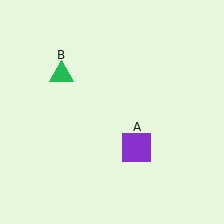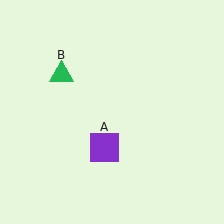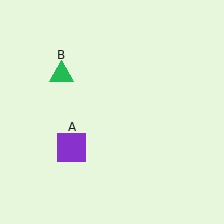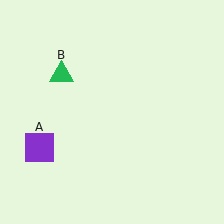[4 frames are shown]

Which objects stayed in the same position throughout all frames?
Green triangle (object B) remained stationary.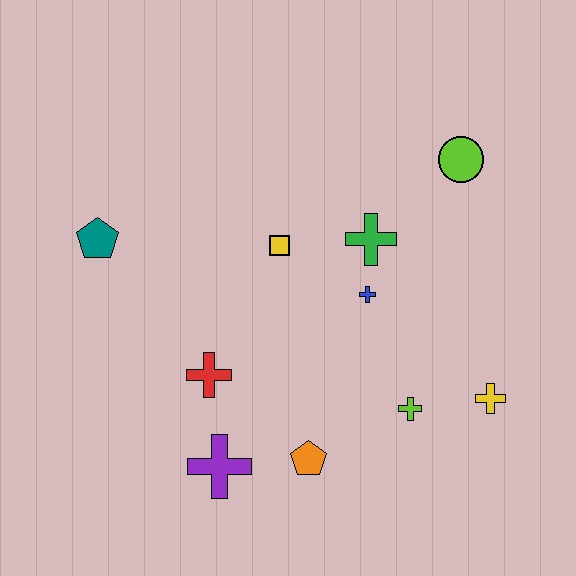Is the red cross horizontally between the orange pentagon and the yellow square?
No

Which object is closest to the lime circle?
The green cross is closest to the lime circle.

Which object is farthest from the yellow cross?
The teal pentagon is farthest from the yellow cross.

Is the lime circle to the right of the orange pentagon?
Yes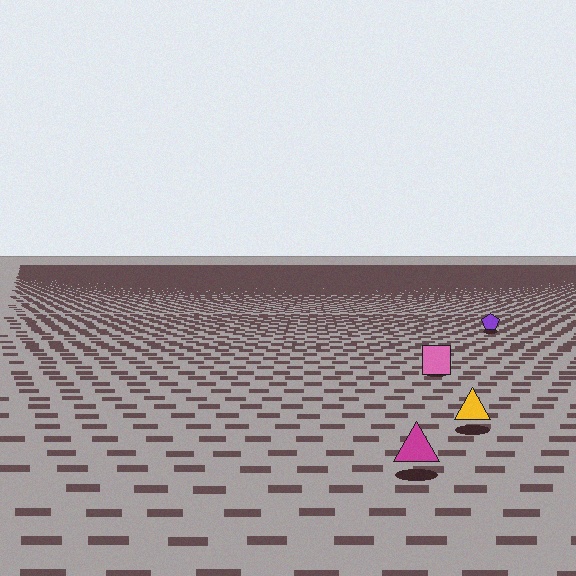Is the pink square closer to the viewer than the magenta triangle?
No. The magenta triangle is closer — you can tell from the texture gradient: the ground texture is coarser near it.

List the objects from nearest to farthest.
From nearest to farthest: the magenta triangle, the yellow triangle, the pink square, the purple pentagon.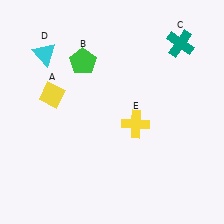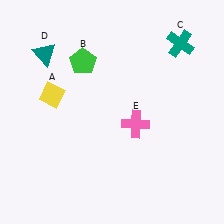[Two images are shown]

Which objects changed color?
D changed from cyan to teal. E changed from yellow to pink.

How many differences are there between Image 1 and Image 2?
There are 2 differences between the two images.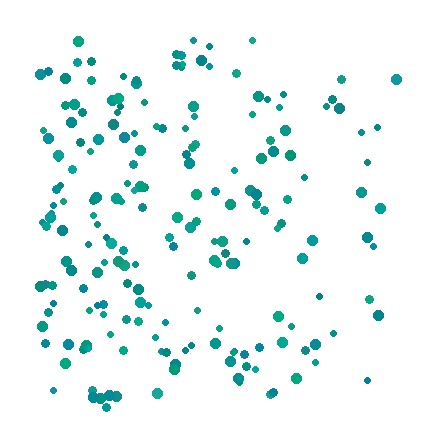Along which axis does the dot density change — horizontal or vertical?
Horizontal.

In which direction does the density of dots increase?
From right to left, with the left side densest.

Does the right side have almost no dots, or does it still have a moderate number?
Still a moderate number, just noticeably fewer than the left.